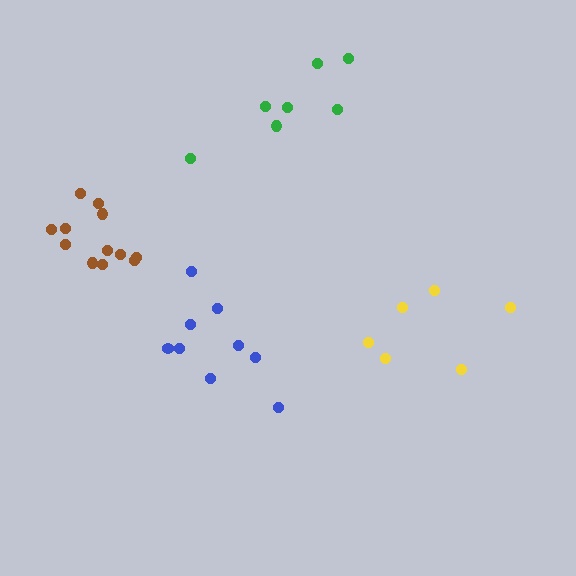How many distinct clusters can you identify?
There are 4 distinct clusters.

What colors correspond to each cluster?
The clusters are colored: blue, yellow, green, brown.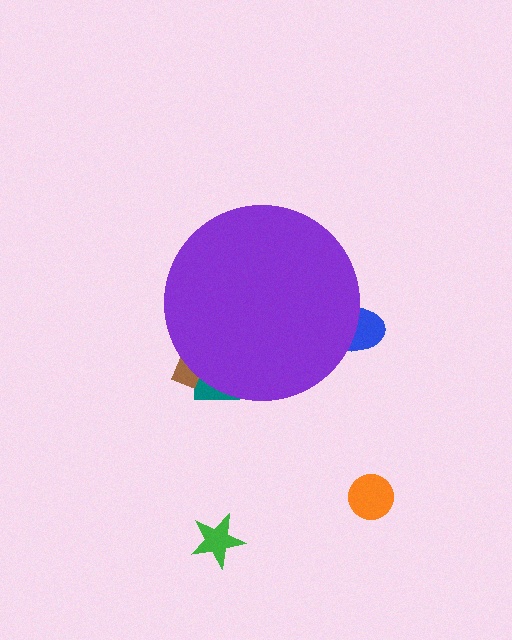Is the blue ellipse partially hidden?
Yes, the blue ellipse is partially hidden behind the purple circle.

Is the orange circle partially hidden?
No, the orange circle is fully visible.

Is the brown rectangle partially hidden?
Yes, the brown rectangle is partially hidden behind the purple circle.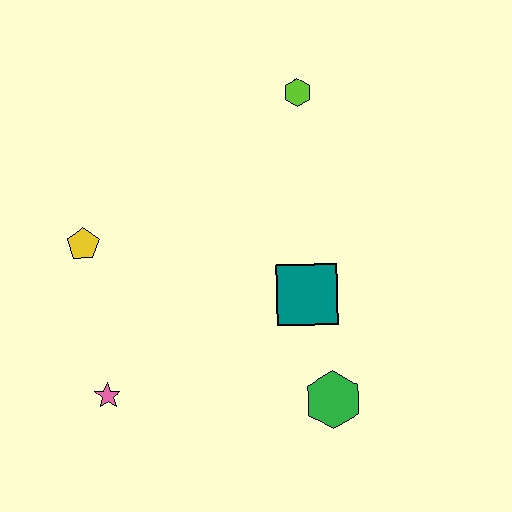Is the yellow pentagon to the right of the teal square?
No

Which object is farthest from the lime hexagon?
The pink star is farthest from the lime hexagon.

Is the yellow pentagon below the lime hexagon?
Yes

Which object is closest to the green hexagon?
The teal square is closest to the green hexagon.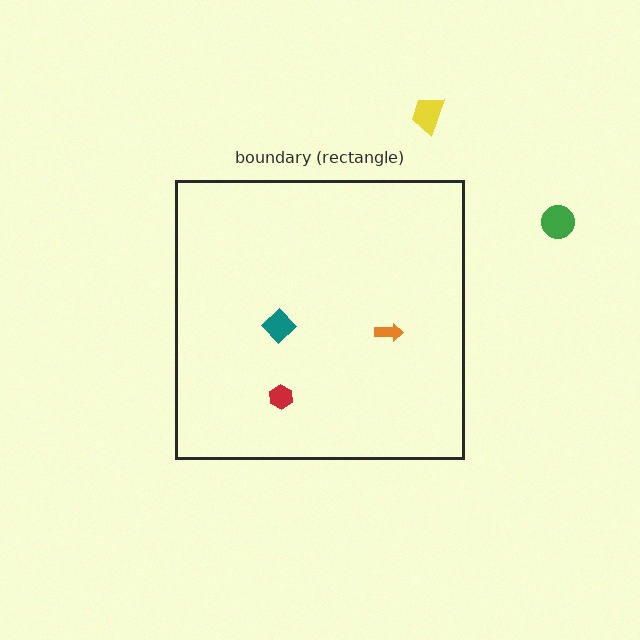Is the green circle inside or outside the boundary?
Outside.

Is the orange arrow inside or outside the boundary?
Inside.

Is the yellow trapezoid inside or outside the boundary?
Outside.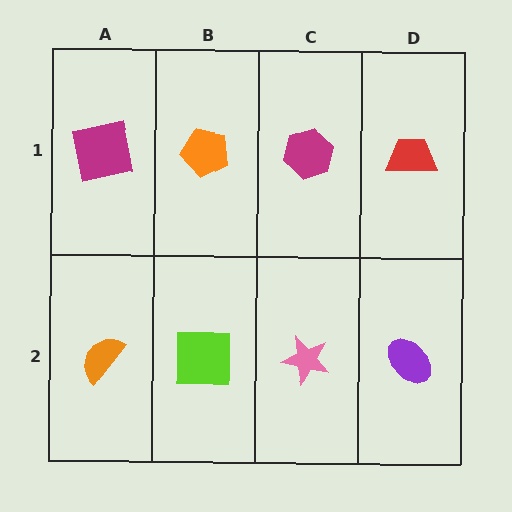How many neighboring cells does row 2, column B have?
3.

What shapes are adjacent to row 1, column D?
A purple ellipse (row 2, column D), a magenta hexagon (row 1, column C).